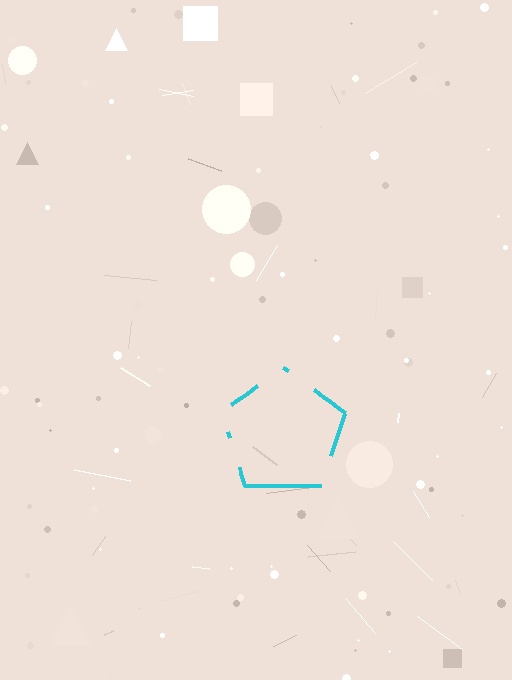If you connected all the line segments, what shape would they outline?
They would outline a pentagon.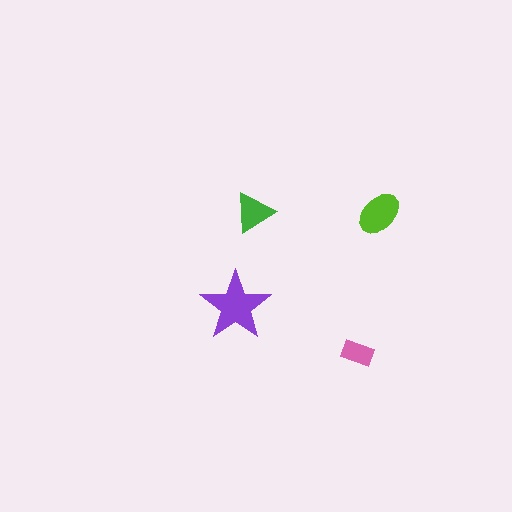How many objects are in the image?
There are 4 objects in the image.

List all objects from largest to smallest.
The purple star, the lime ellipse, the green triangle, the pink rectangle.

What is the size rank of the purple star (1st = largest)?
1st.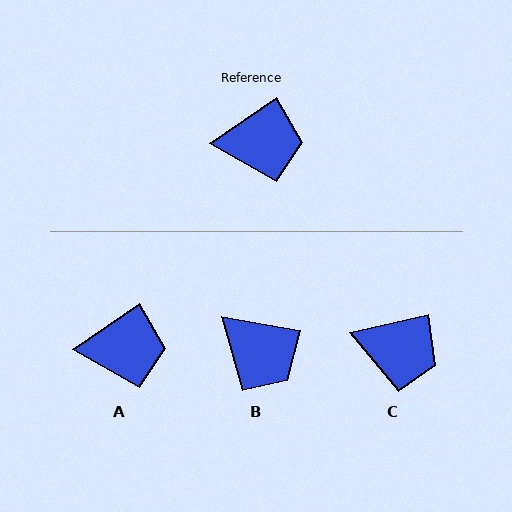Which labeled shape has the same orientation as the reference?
A.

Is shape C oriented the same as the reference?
No, it is off by about 21 degrees.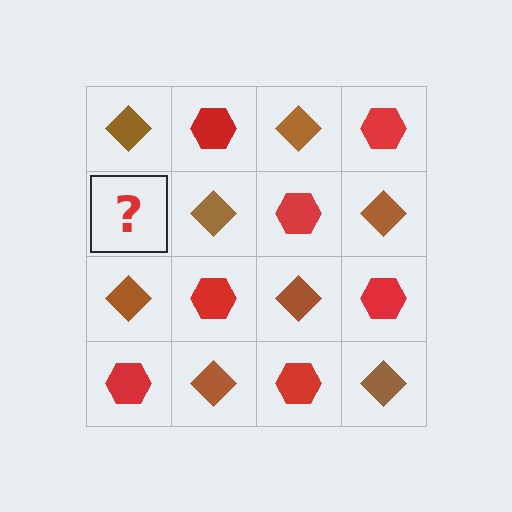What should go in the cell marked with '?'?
The missing cell should contain a red hexagon.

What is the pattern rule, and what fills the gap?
The rule is that it alternates brown diamond and red hexagon in a checkerboard pattern. The gap should be filled with a red hexagon.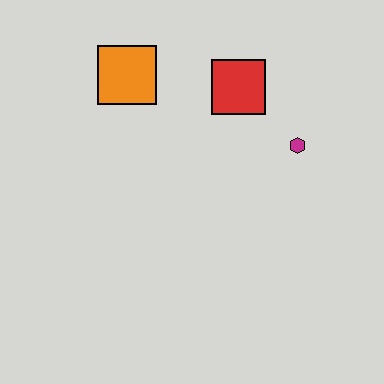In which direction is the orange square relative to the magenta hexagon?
The orange square is to the left of the magenta hexagon.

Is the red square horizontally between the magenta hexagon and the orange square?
Yes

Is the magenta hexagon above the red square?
No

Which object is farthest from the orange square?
The magenta hexagon is farthest from the orange square.